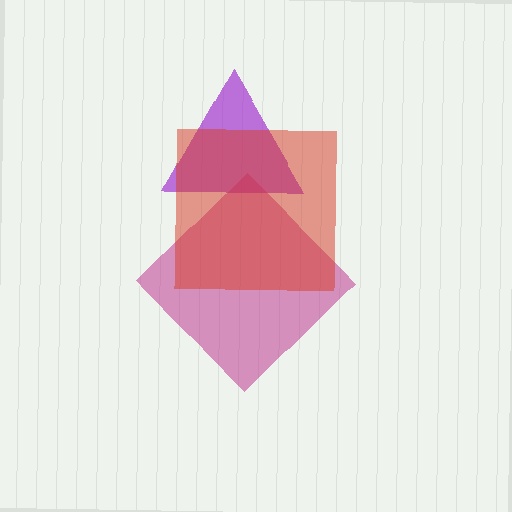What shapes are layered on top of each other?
The layered shapes are: a purple triangle, a magenta diamond, a red square.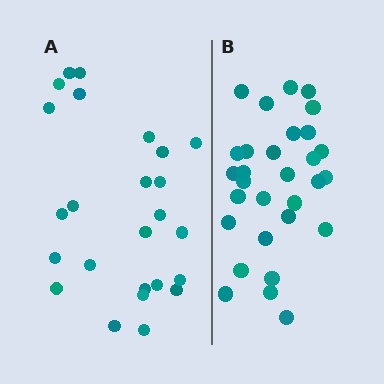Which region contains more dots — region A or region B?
Region B (the right region) has more dots.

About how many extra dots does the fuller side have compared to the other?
Region B has about 5 more dots than region A.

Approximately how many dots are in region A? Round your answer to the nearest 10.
About 20 dots. (The exact count is 25, which rounds to 20.)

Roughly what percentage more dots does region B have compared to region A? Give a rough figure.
About 20% more.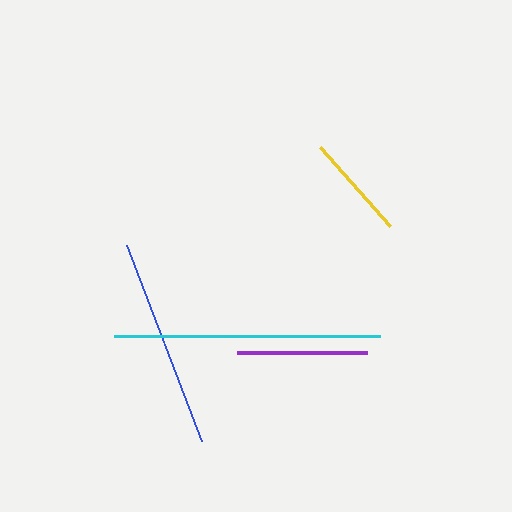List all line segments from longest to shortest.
From longest to shortest: cyan, blue, purple, yellow.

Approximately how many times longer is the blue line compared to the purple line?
The blue line is approximately 1.6 times the length of the purple line.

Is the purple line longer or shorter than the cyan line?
The cyan line is longer than the purple line.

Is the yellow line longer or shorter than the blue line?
The blue line is longer than the yellow line.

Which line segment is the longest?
The cyan line is the longest at approximately 266 pixels.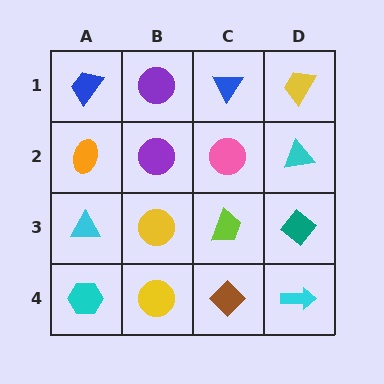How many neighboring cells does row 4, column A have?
2.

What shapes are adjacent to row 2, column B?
A purple circle (row 1, column B), a yellow circle (row 3, column B), an orange ellipse (row 2, column A), a pink circle (row 2, column C).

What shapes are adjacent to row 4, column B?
A yellow circle (row 3, column B), a cyan hexagon (row 4, column A), a brown diamond (row 4, column C).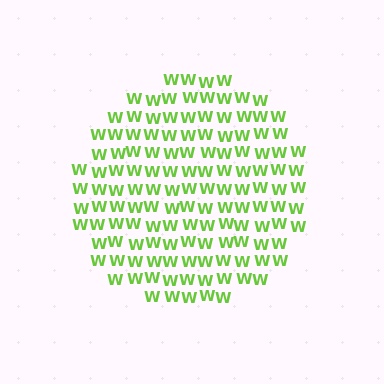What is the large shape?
The large shape is a circle.